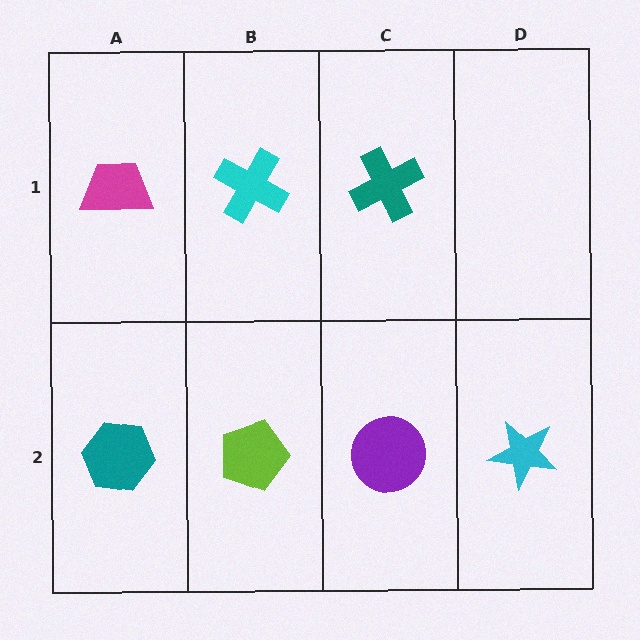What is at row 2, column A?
A teal hexagon.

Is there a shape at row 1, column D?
No, that cell is empty.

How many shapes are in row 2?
4 shapes.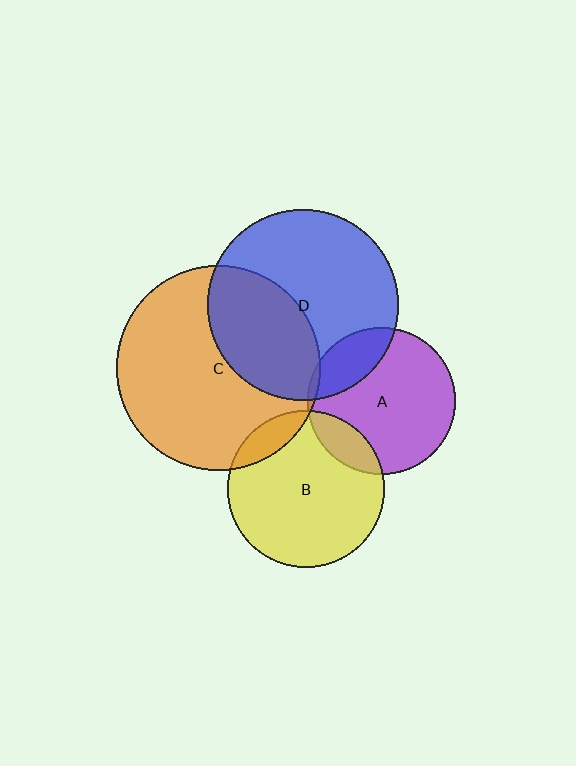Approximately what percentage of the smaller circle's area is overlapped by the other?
Approximately 10%.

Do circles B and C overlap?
Yes.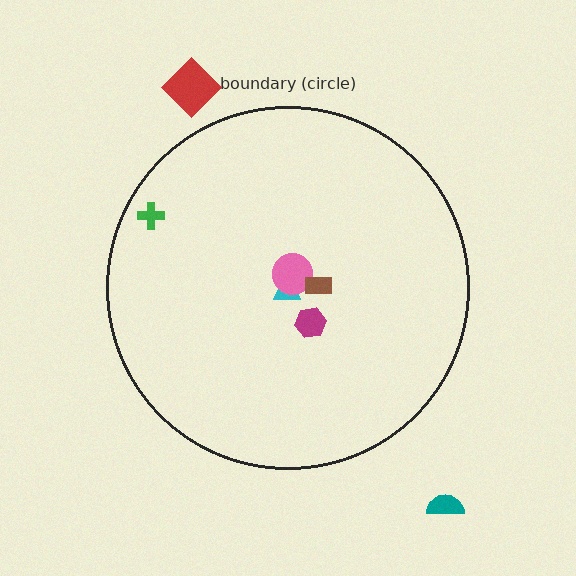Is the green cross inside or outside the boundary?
Inside.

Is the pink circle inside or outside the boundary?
Inside.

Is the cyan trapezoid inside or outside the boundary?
Inside.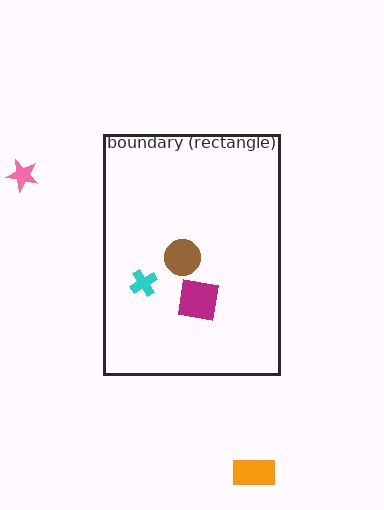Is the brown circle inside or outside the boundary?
Inside.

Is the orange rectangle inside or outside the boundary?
Outside.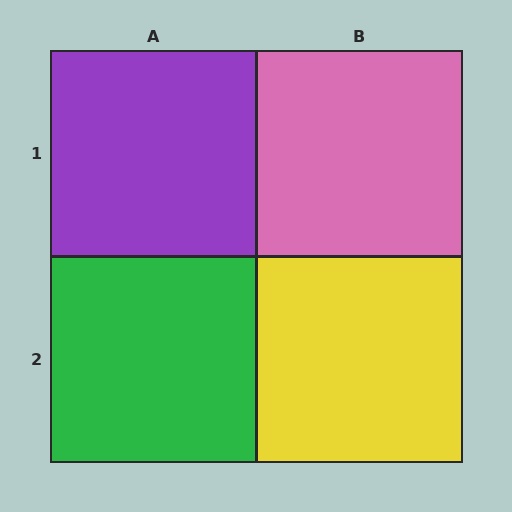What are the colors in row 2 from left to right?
Green, yellow.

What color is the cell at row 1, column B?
Pink.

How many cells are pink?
1 cell is pink.